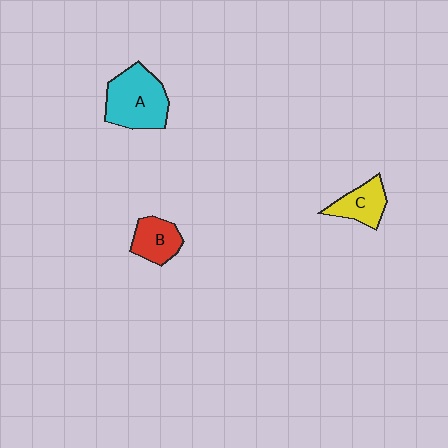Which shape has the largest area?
Shape A (cyan).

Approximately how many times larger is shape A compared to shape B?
Approximately 1.8 times.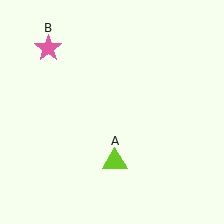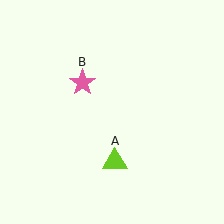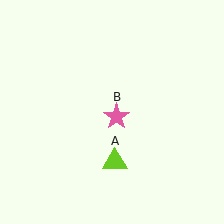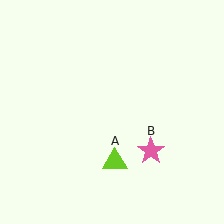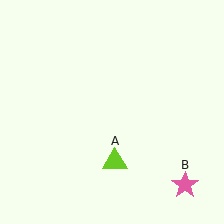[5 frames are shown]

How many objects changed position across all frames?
1 object changed position: pink star (object B).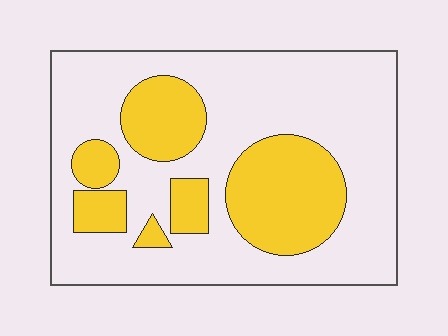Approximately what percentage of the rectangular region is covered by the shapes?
Approximately 30%.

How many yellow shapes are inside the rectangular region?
6.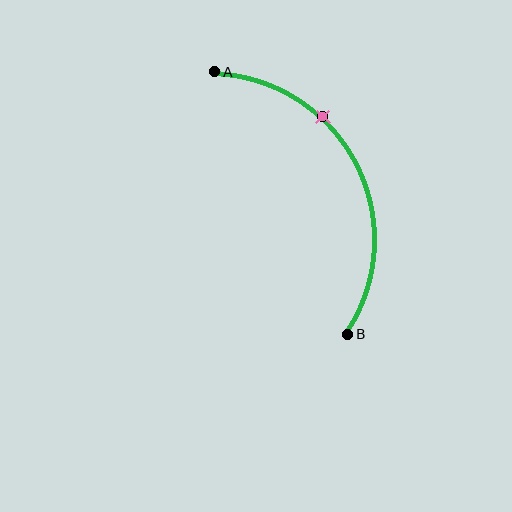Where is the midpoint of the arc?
The arc midpoint is the point on the curve farthest from the straight line joining A and B. It sits to the right of that line.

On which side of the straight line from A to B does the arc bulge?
The arc bulges to the right of the straight line connecting A and B.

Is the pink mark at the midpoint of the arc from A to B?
No. The pink mark lies on the arc but is closer to endpoint A. The arc midpoint would be at the point on the curve equidistant along the arc from both A and B.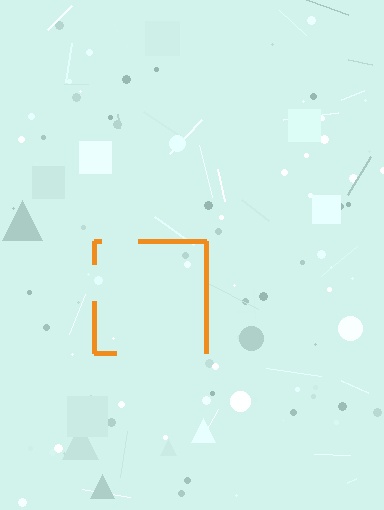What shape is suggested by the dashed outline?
The dashed outline suggests a square.